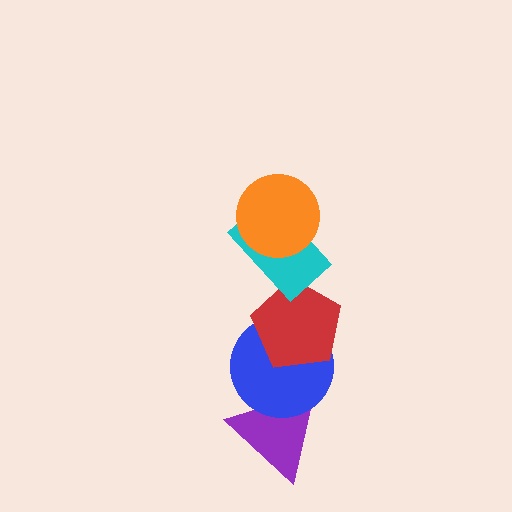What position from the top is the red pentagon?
The red pentagon is 3rd from the top.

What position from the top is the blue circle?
The blue circle is 4th from the top.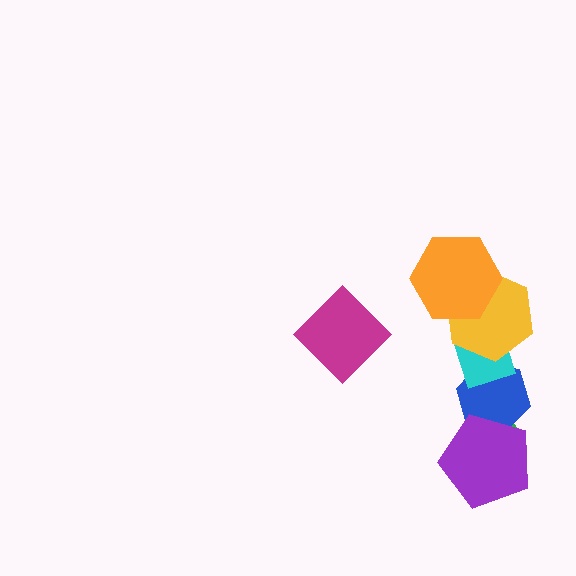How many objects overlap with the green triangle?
3 objects overlap with the green triangle.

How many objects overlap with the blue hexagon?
3 objects overlap with the blue hexagon.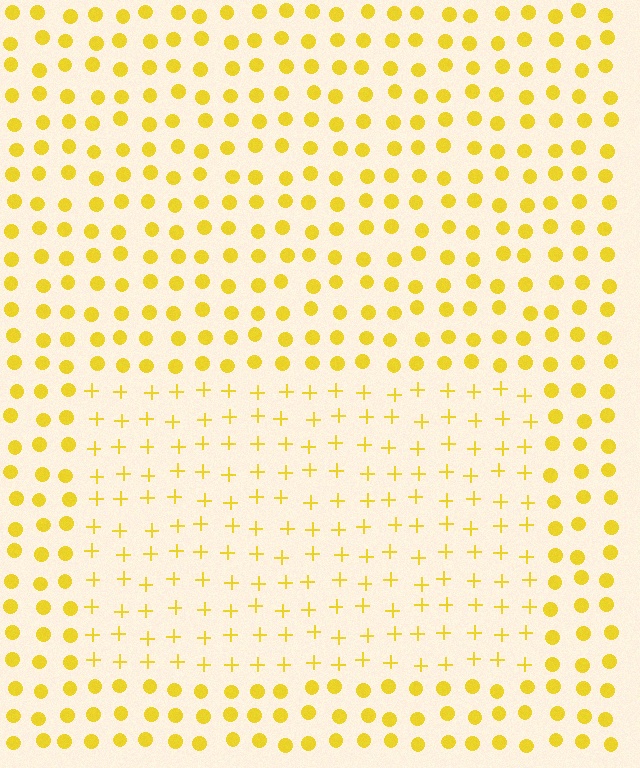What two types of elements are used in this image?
The image uses plus signs inside the rectangle region and circles outside it.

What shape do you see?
I see a rectangle.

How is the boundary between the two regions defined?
The boundary is defined by a change in element shape: plus signs inside vs. circles outside. All elements share the same color and spacing.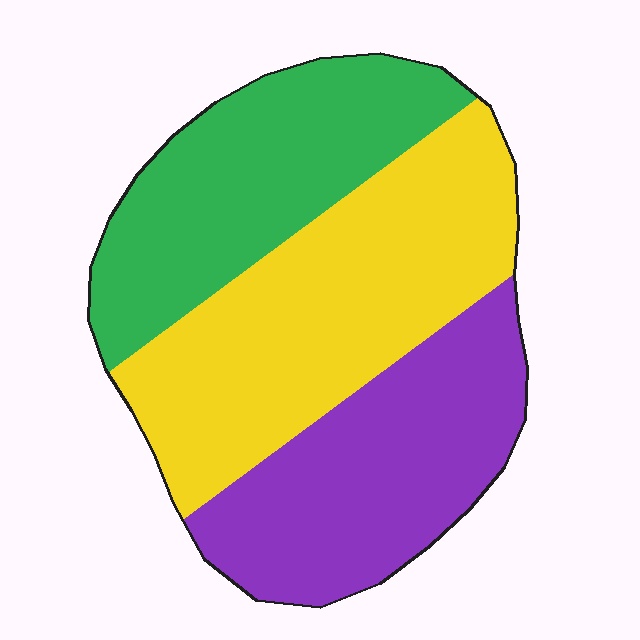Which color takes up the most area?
Yellow, at roughly 40%.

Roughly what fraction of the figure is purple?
Purple takes up about one third (1/3) of the figure.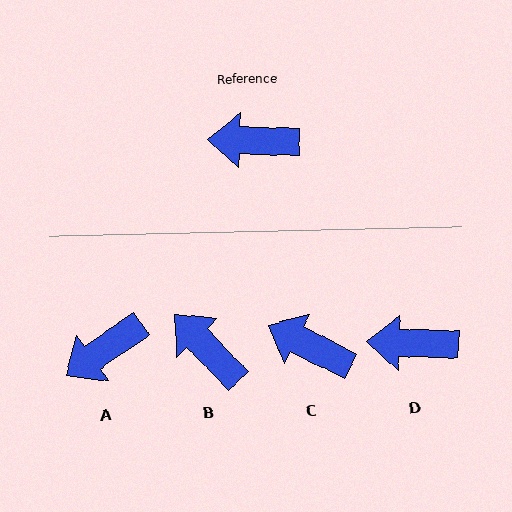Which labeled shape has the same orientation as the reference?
D.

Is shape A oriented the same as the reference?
No, it is off by about 36 degrees.